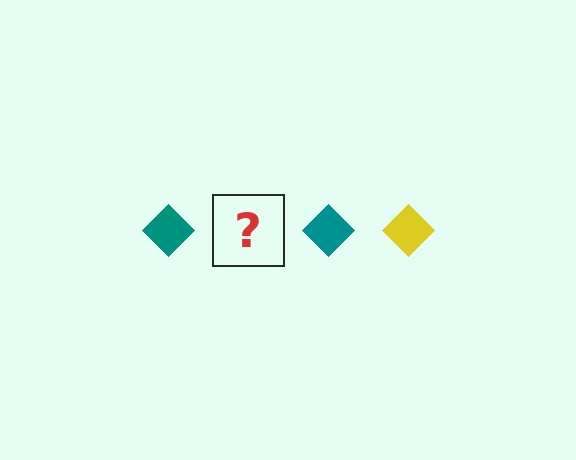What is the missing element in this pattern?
The missing element is a yellow diamond.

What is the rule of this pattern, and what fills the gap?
The rule is that the pattern cycles through teal, yellow diamonds. The gap should be filled with a yellow diamond.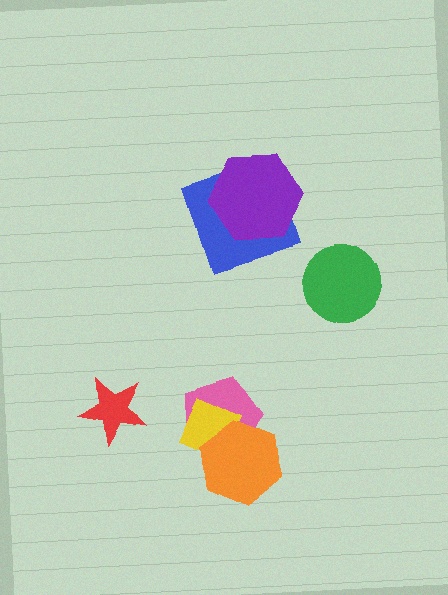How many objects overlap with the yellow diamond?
2 objects overlap with the yellow diamond.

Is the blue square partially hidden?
Yes, it is partially covered by another shape.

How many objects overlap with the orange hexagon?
2 objects overlap with the orange hexagon.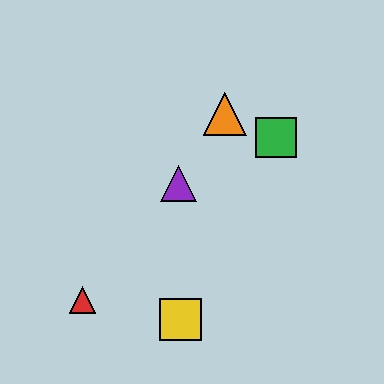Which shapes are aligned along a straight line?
The blue square, the green square, the yellow square are aligned along a straight line.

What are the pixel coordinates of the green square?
The green square is at (276, 137).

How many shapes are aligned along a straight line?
3 shapes (the blue square, the green square, the yellow square) are aligned along a straight line.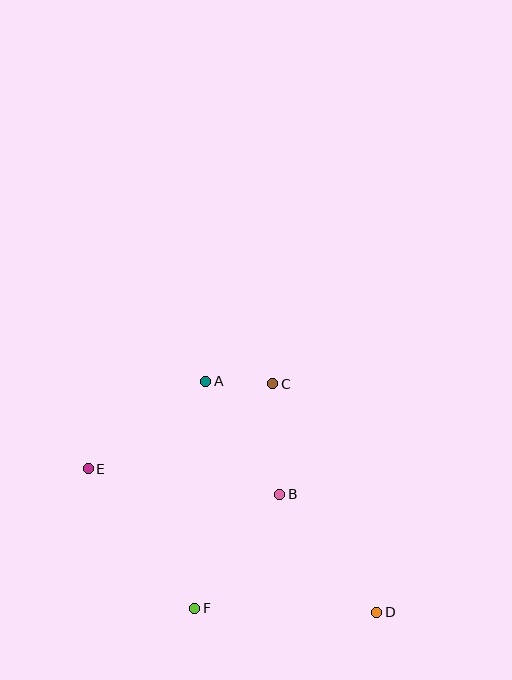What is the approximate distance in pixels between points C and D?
The distance between C and D is approximately 251 pixels.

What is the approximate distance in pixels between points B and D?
The distance between B and D is approximately 153 pixels.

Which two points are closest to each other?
Points A and C are closest to each other.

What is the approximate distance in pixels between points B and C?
The distance between B and C is approximately 111 pixels.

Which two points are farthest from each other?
Points D and E are farthest from each other.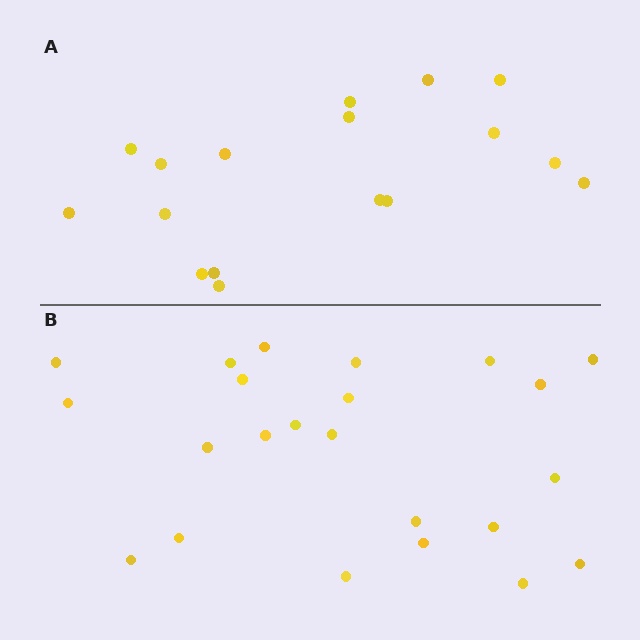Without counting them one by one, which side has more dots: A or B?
Region B (the bottom region) has more dots.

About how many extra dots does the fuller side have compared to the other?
Region B has about 6 more dots than region A.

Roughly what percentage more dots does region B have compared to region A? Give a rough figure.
About 35% more.